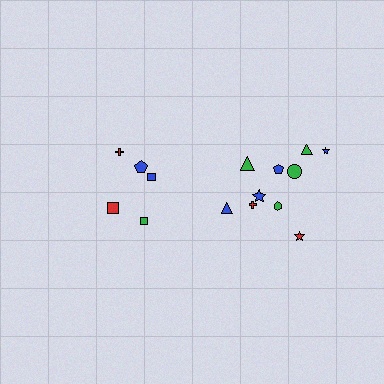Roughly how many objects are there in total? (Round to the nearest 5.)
Roughly 15 objects in total.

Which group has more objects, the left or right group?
The right group.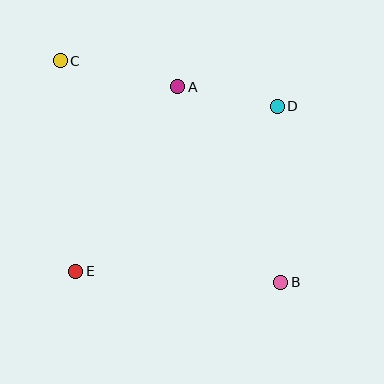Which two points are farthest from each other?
Points B and C are farthest from each other.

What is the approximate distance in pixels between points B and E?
The distance between B and E is approximately 205 pixels.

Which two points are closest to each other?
Points A and D are closest to each other.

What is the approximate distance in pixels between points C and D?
The distance between C and D is approximately 222 pixels.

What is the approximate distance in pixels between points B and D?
The distance between B and D is approximately 176 pixels.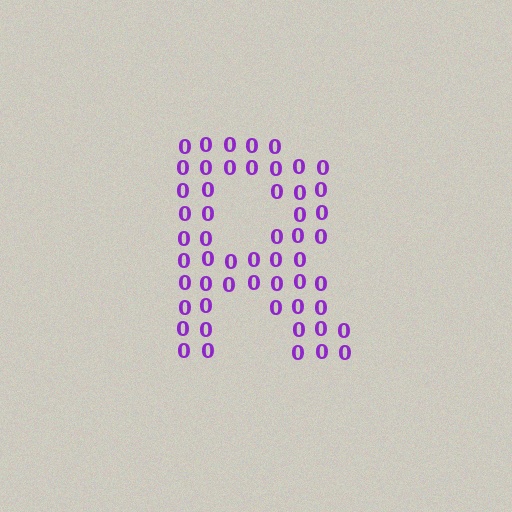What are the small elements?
The small elements are digit 0's.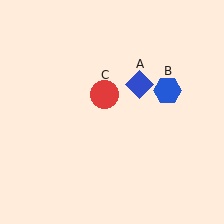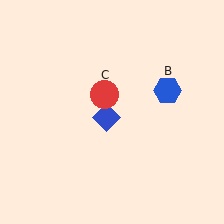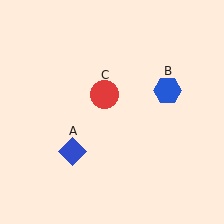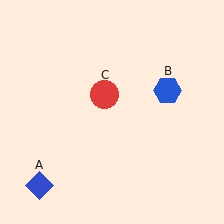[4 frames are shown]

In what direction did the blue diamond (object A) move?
The blue diamond (object A) moved down and to the left.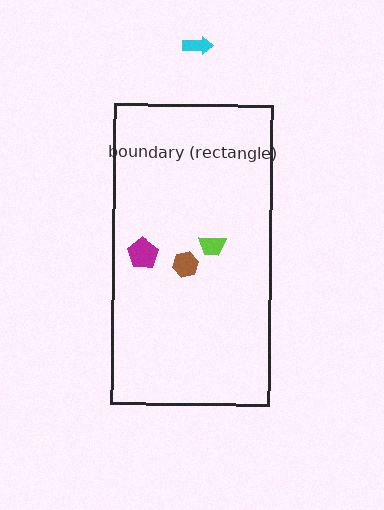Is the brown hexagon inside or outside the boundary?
Inside.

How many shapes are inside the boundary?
3 inside, 1 outside.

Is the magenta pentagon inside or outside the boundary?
Inside.